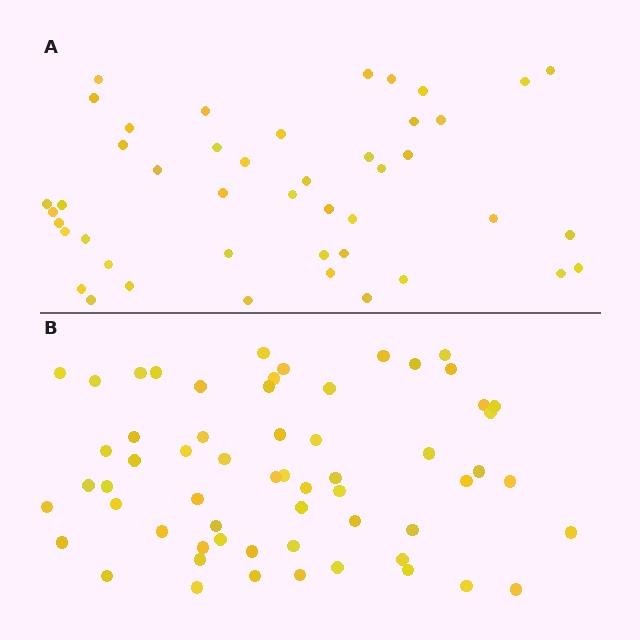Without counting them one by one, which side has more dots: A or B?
Region B (the bottom region) has more dots.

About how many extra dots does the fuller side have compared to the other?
Region B has approximately 15 more dots than region A.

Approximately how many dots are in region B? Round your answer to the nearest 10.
About 60 dots.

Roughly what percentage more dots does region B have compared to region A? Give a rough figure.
About 35% more.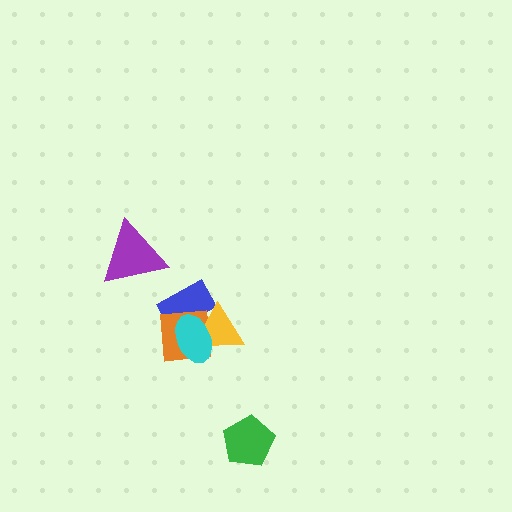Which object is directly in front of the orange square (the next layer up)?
The yellow triangle is directly in front of the orange square.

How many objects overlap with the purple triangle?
0 objects overlap with the purple triangle.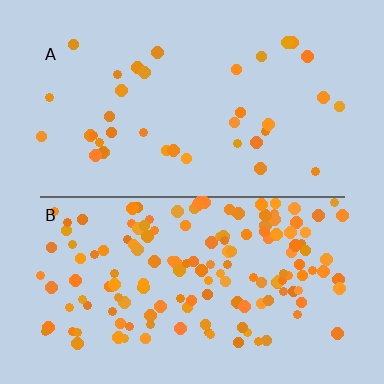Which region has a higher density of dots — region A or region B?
B (the bottom).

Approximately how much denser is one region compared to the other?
Approximately 3.9× — region B over region A.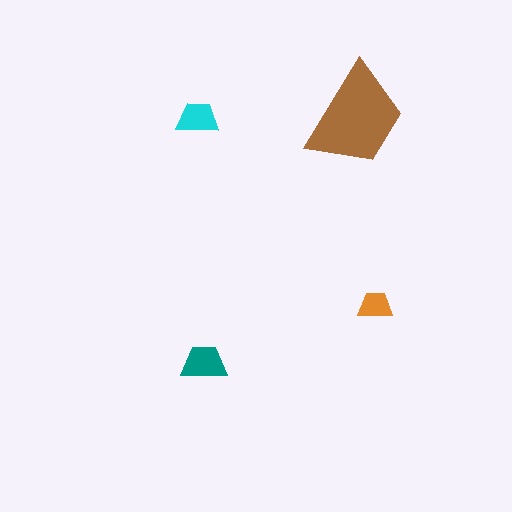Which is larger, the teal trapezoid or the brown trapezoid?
The brown one.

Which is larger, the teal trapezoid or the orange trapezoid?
The teal one.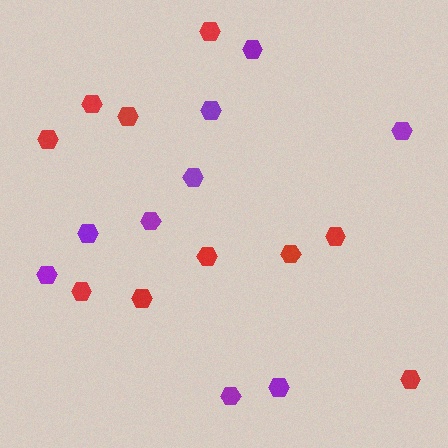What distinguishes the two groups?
There are 2 groups: one group of purple hexagons (9) and one group of red hexagons (10).